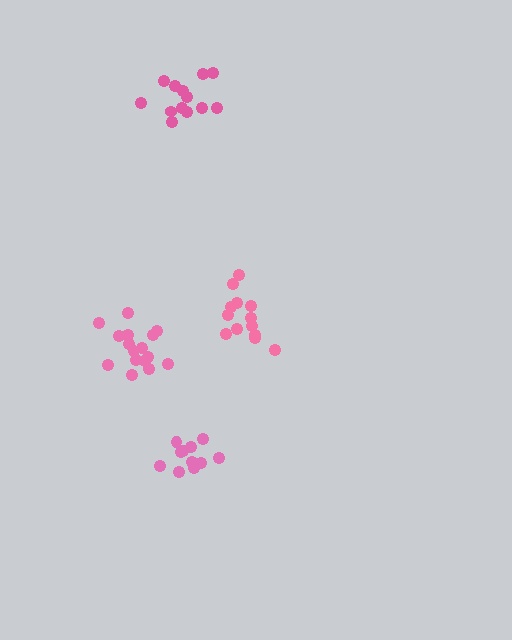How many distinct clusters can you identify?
There are 4 distinct clusters.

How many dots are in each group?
Group 1: 11 dots, Group 2: 13 dots, Group 3: 13 dots, Group 4: 16 dots (53 total).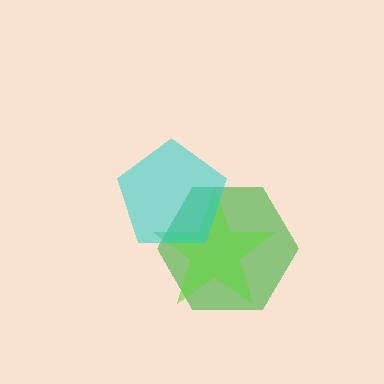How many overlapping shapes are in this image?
There are 3 overlapping shapes in the image.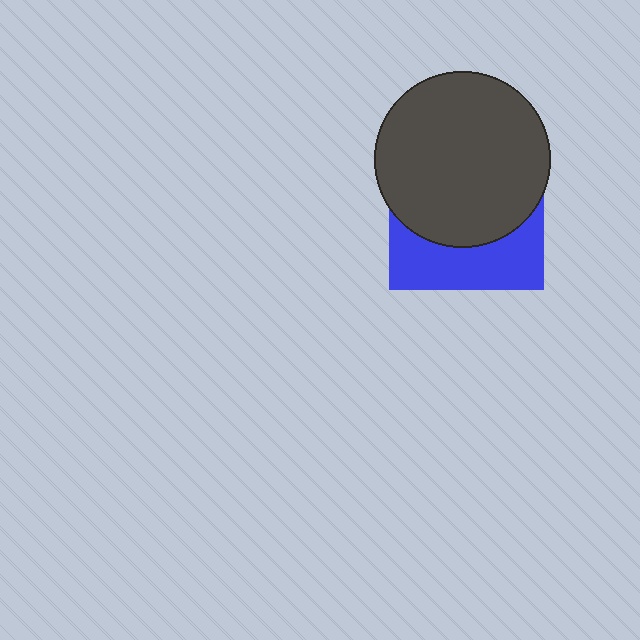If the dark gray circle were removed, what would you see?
You would see the complete blue square.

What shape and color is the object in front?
The object in front is a dark gray circle.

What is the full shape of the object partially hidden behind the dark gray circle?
The partially hidden object is a blue square.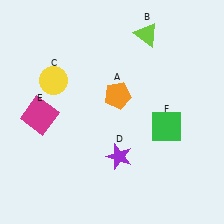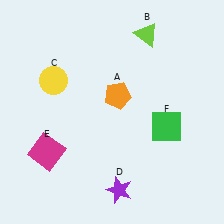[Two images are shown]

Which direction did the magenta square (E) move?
The magenta square (E) moved down.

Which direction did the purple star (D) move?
The purple star (D) moved down.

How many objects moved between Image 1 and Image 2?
2 objects moved between the two images.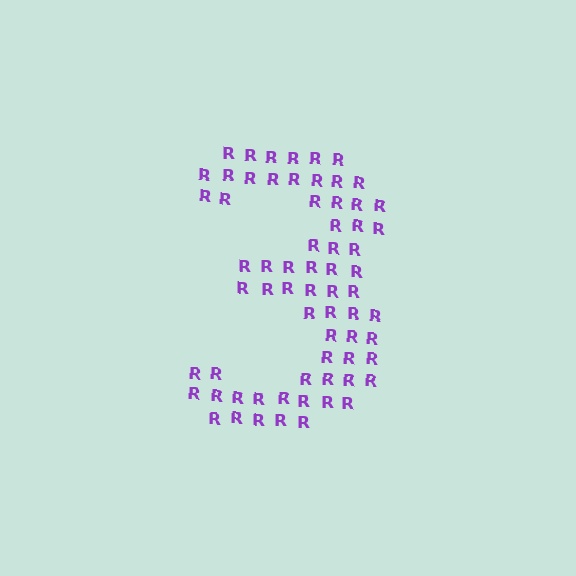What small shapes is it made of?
It is made of small letter R's.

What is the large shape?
The large shape is the digit 3.